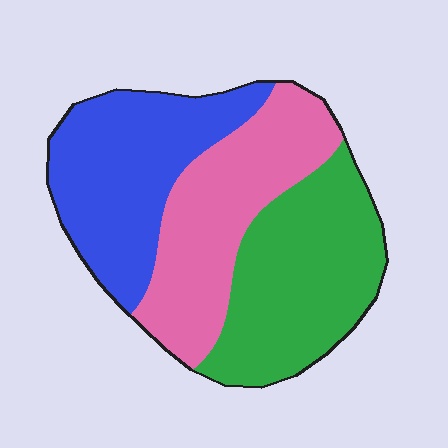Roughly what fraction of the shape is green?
Green covers 35% of the shape.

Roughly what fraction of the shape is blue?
Blue covers 33% of the shape.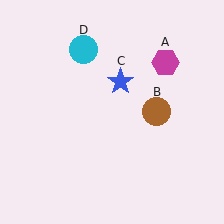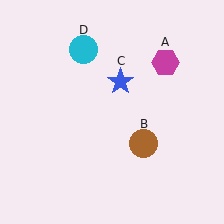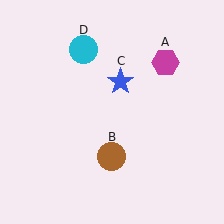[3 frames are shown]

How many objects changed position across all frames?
1 object changed position: brown circle (object B).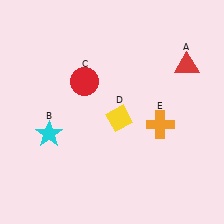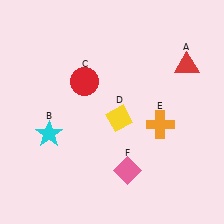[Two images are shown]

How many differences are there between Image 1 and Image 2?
There is 1 difference between the two images.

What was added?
A pink diamond (F) was added in Image 2.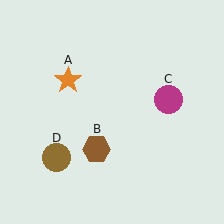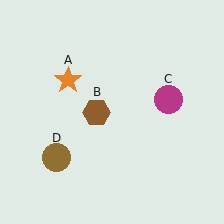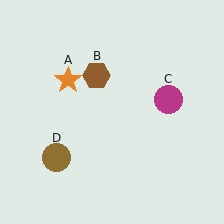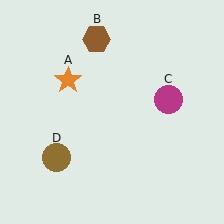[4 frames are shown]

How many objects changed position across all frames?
1 object changed position: brown hexagon (object B).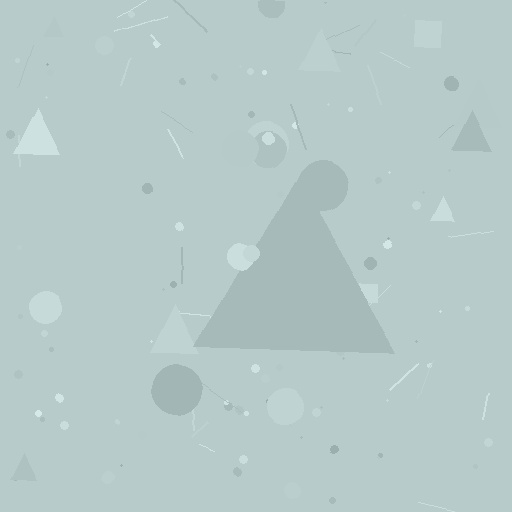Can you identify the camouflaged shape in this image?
The camouflaged shape is a triangle.